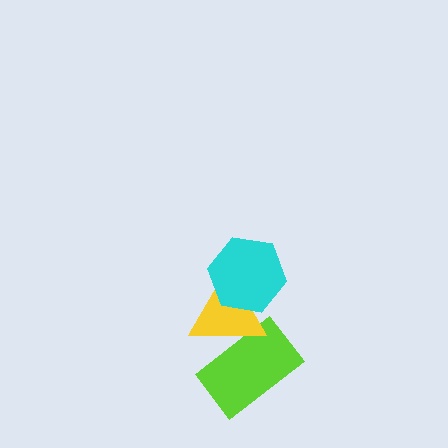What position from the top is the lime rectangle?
The lime rectangle is 3rd from the top.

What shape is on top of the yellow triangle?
The cyan hexagon is on top of the yellow triangle.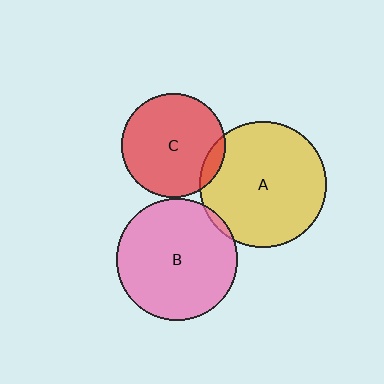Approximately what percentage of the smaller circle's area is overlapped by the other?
Approximately 5%.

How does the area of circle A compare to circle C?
Approximately 1.5 times.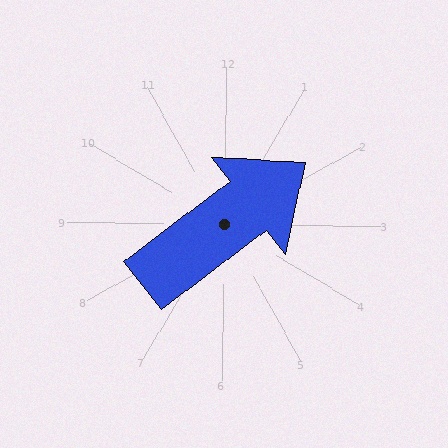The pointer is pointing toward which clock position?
Roughly 2 o'clock.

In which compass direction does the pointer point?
Northeast.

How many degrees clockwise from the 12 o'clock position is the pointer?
Approximately 52 degrees.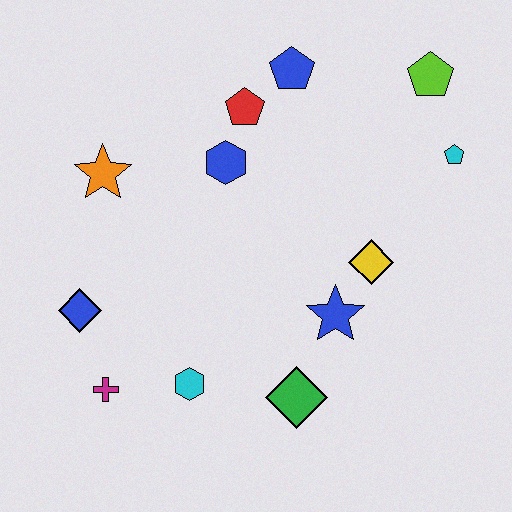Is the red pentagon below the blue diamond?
No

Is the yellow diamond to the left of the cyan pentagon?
Yes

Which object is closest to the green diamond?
The blue star is closest to the green diamond.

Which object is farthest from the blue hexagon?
The magenta cross is farthest from the blue hexagon.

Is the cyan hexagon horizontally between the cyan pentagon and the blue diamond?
Yes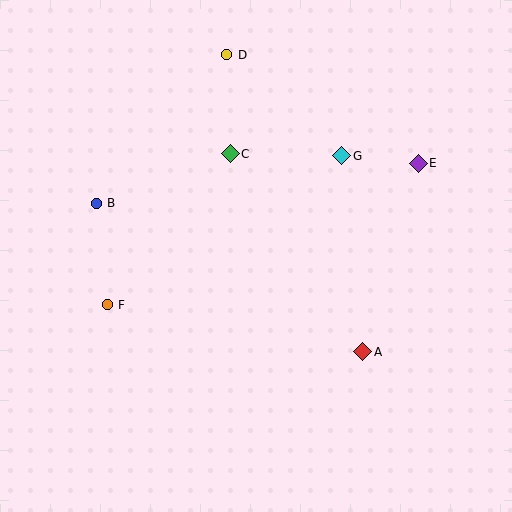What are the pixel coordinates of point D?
Point D is at (227, 55).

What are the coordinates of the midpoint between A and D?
The midpoint between A and D is at (295, 203).